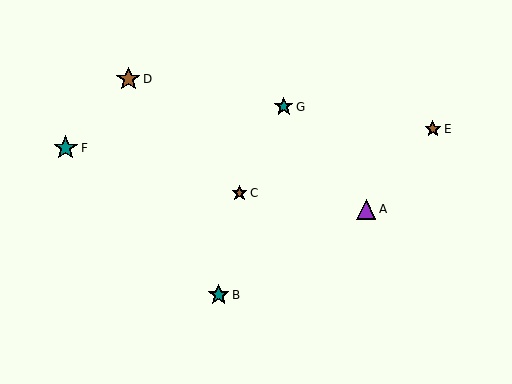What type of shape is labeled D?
Shape D is a brown star.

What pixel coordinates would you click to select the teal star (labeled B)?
Click at (219, 295) to select the teal star B.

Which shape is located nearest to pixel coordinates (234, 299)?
The teal star (labeled B) at (219, 295) is nearest to that location.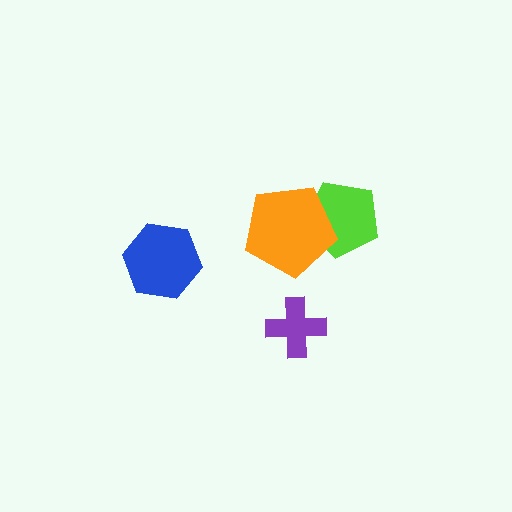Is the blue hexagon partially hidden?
No, no other shape covers it.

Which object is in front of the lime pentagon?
The orange pentagon is in front of the lime pentagon.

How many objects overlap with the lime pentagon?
1 object overlaps with the lime pentagon.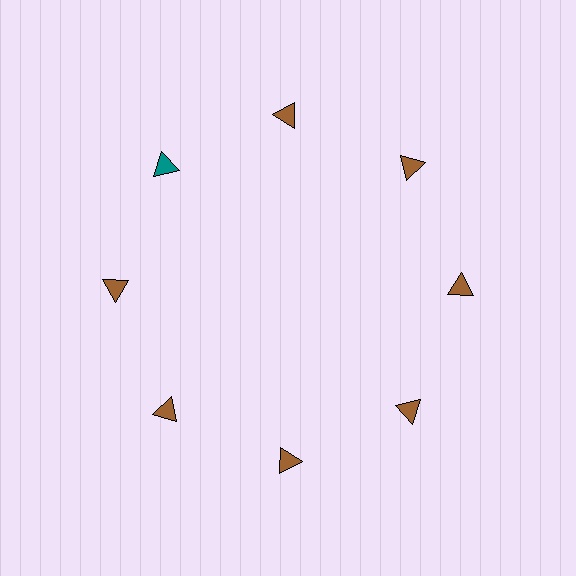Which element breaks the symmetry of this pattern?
The teal triangle at roughly the 10 o'clock position breaks the symmetry. All other shapes are brown triangles.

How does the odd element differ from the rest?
It has a different color: teal instead of brown.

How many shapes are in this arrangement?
There are 8 shapes arranged in a ring pattern.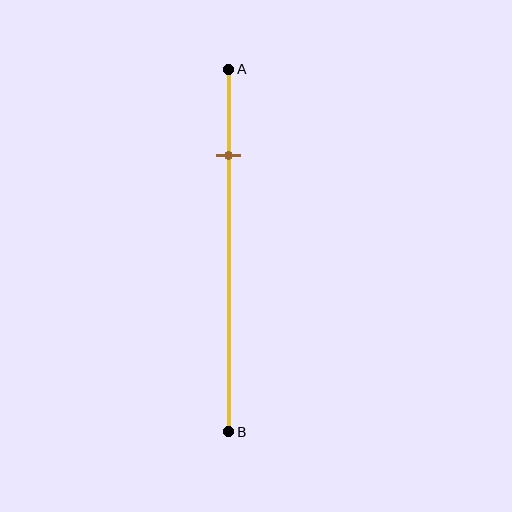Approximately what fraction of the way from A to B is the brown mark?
The brown mark is approximately 25% of the way from A to B.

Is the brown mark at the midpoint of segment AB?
No, the mark is at about 25% from A, not at the 50% midpoint.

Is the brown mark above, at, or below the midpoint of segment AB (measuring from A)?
The brown mark is above the midpoint of segment AB.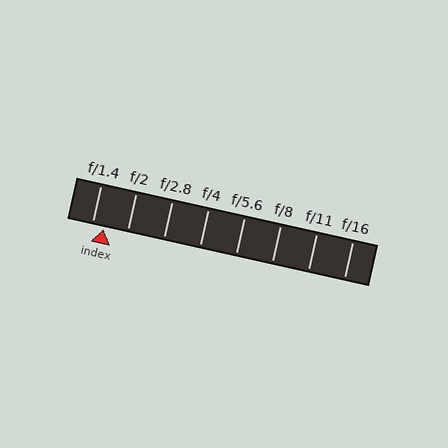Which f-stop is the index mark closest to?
The index mark is closest to f/1.4.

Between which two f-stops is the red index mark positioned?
The index mark is between f/1.4 and f/2.